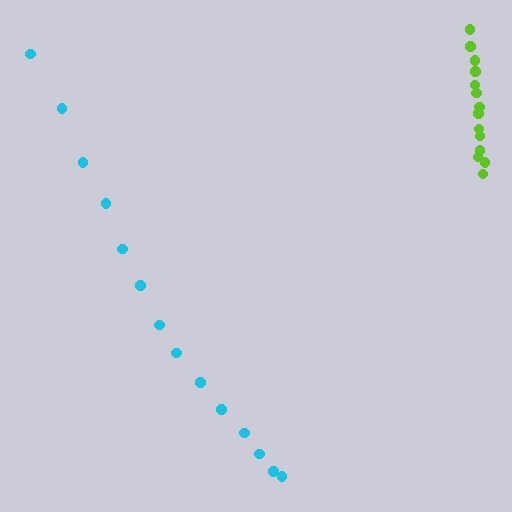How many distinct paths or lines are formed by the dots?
There are 2 distinct paths.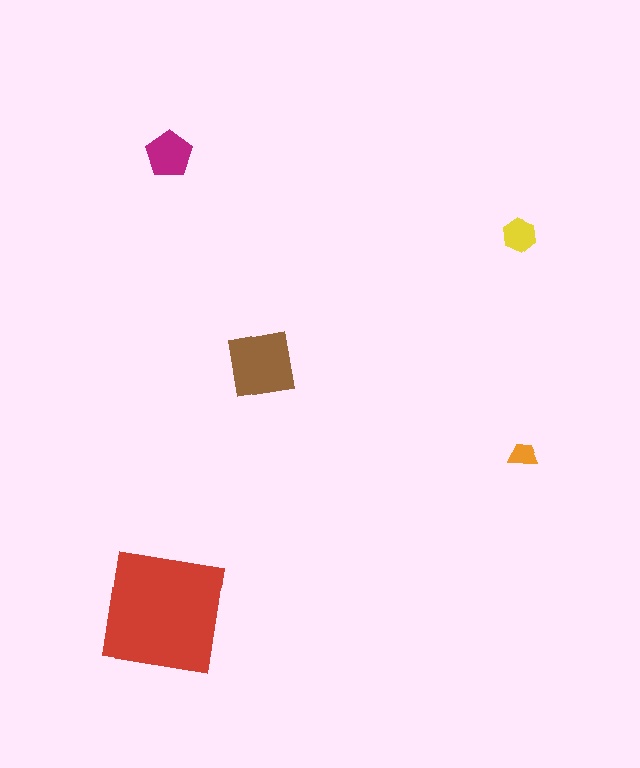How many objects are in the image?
There are 5 objects in the image.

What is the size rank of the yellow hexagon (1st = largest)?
4th.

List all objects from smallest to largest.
The orange trapezoid, the yellow hexagon, the magenta pentagon, the brown square, the red square.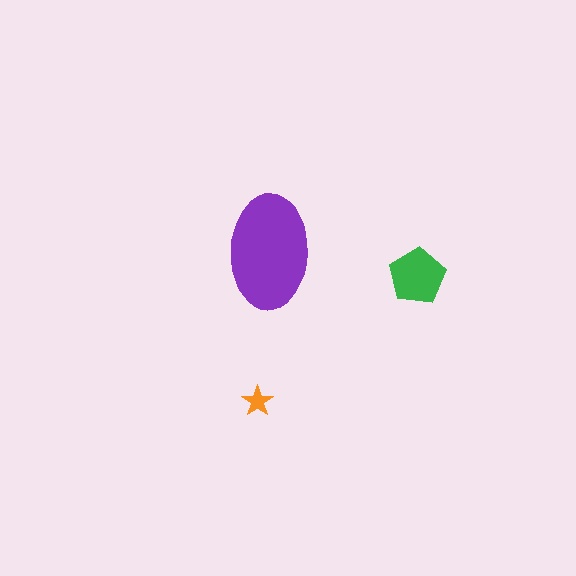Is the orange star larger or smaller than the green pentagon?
Smaller.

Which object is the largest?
The purple ellipse.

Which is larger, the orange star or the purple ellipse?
The purple ellipse.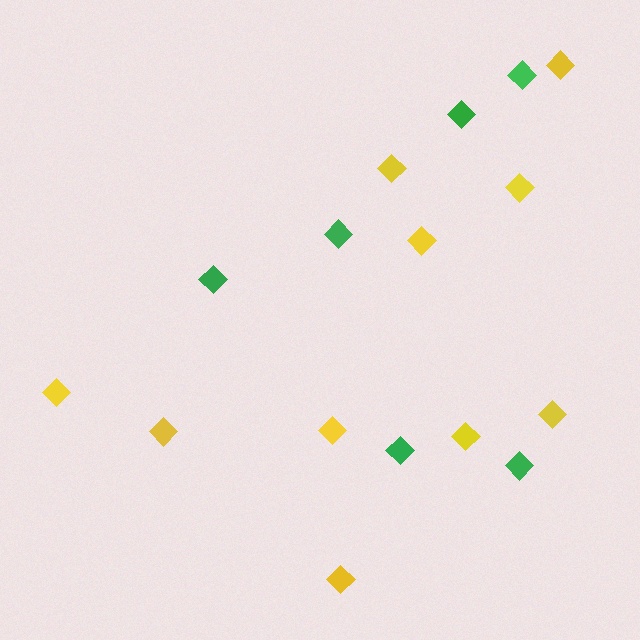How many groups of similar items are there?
There are 2 groups: one group of yellow diamonds (10) and one group of green diamonds (6).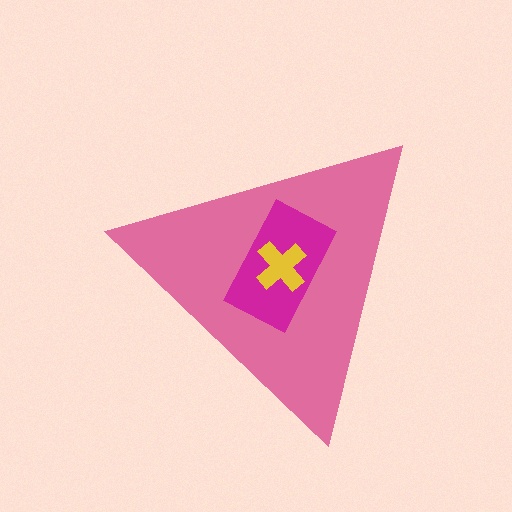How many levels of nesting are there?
3.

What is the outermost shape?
The pink triangle.